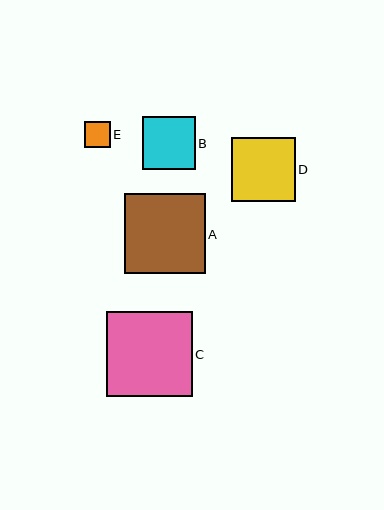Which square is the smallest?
Square E is the smallest with a size of approximately 26 pixels.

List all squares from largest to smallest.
From largest to smallest: C, A, D, B, E.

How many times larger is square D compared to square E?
Square D is approximately 2.5 times the size of square E.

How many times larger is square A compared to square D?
Square A is approximately 1.3 times the size of square D.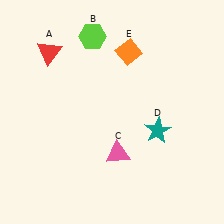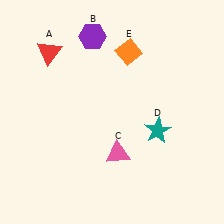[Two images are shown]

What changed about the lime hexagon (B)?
In Image 1, B is lime. In Image 2, it changed to purple.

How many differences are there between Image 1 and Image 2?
There is 1 difference between the two images.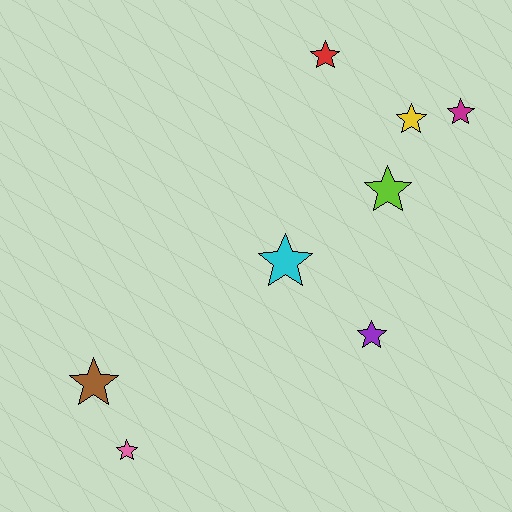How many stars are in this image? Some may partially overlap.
There are 8 stars.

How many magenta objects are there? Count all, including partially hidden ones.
There is 1 magenta object.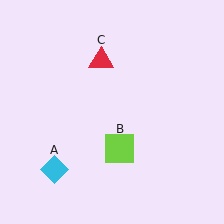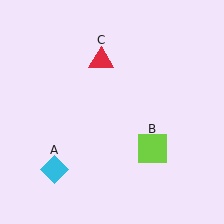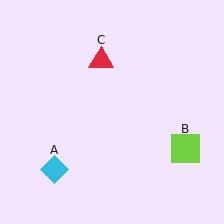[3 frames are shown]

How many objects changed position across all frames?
1 object changed position: lime square (object B).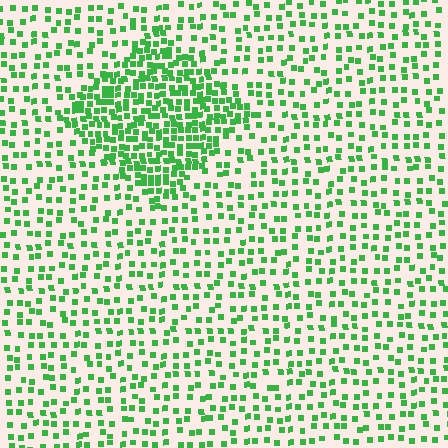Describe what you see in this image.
The image contains small green elements arranged at two different densities. A diamond-shaped region is visible where the elements are more densely packed than the surrounding area.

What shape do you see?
I see a diamond.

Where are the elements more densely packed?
The elements are more densely packed inside the diamond boundary.